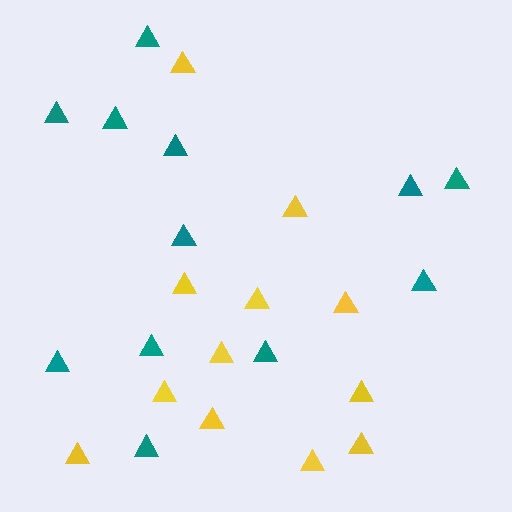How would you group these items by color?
There are 2 groups: one group of teal triangles (12) and one group of yellow triangles (12).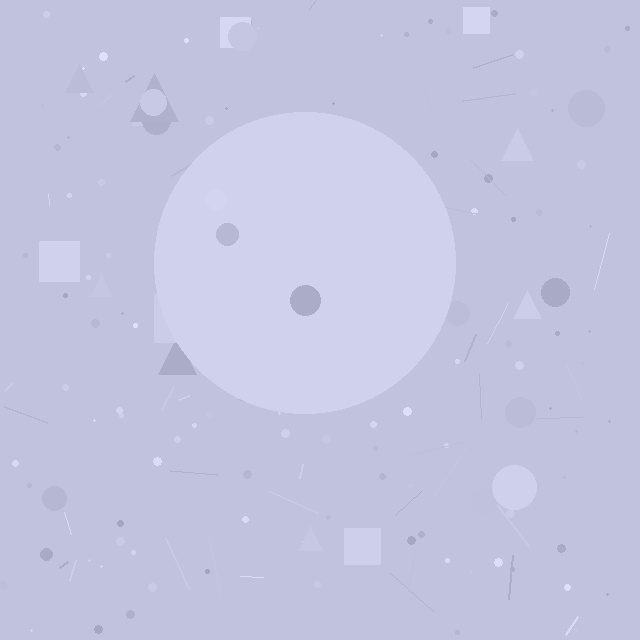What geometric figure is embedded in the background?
A circle is embedded in the background.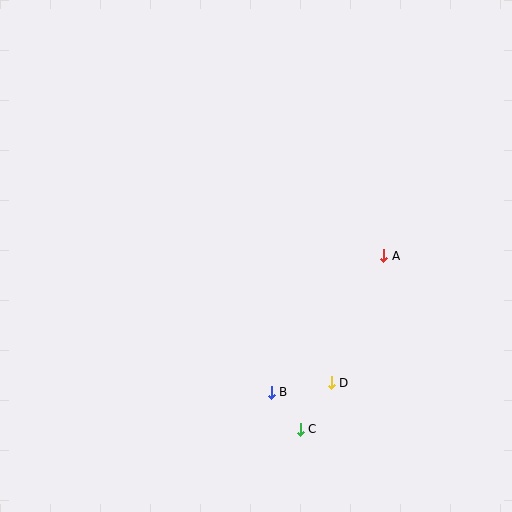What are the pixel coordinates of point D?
Point D is at (331, 383).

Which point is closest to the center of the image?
Point A at (384, 256) is closest to the center.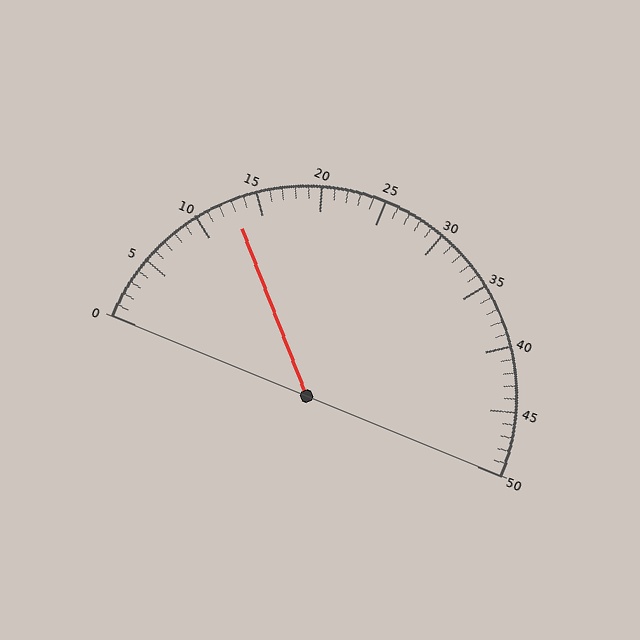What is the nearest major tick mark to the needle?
The nearest major tick mark is 15.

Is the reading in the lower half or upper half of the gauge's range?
The reading is in the lower half of the range (0 to 50).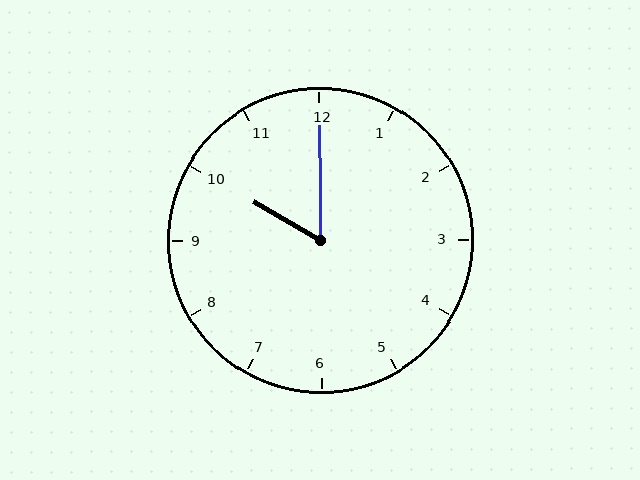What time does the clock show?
10:00.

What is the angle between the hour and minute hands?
Approximately 60 degrees.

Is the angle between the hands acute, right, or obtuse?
It is acute.